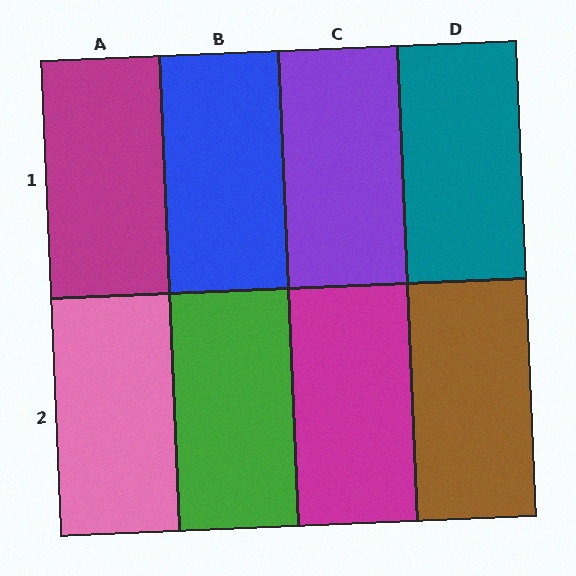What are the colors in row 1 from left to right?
Magenta, blue, purple, teal.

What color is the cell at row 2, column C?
Magenta.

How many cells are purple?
1 cell is purple.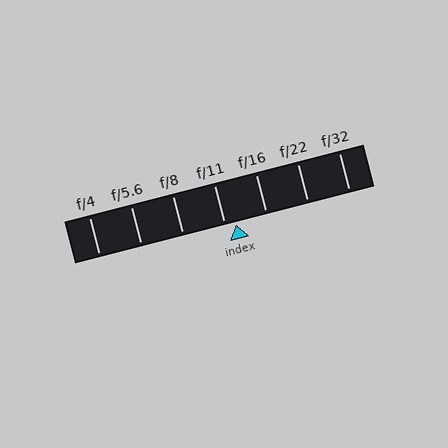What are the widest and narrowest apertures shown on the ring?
The widest aperture shown is f/4 and the narrowest is f/32.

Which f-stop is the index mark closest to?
The index mark is closest to f/11.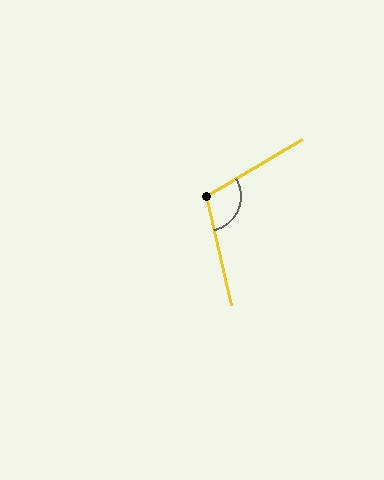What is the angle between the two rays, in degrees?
Approximately 108 degrees.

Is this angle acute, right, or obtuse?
It is obtuse.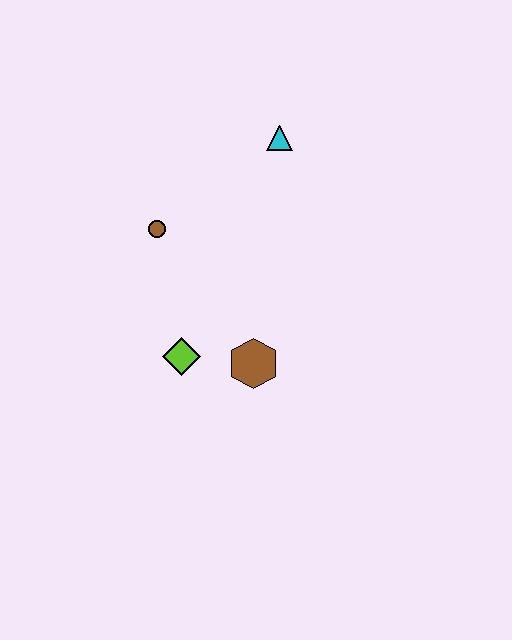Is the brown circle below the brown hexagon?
No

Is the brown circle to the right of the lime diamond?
No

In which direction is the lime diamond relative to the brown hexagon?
The lime diamond is to the left of the brown hexagon.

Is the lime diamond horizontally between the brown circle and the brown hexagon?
Yes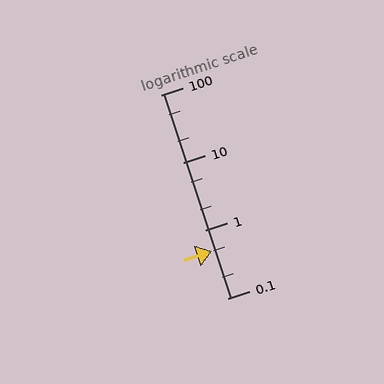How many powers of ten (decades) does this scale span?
The scale spans 3 decades, from 0.1 to 100.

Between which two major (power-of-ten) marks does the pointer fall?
The pointer is between 0.1 and 1.